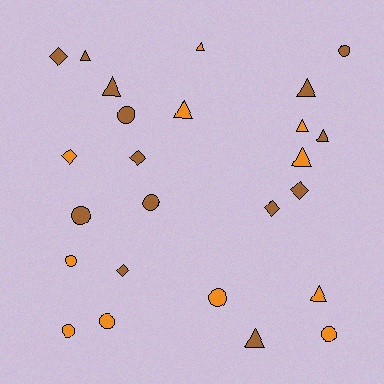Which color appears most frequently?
Brown, with 14 objects.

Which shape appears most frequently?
Triangle, with 10 objects.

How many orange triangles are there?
There are 5 orange triangles.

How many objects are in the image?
There are 25 objects.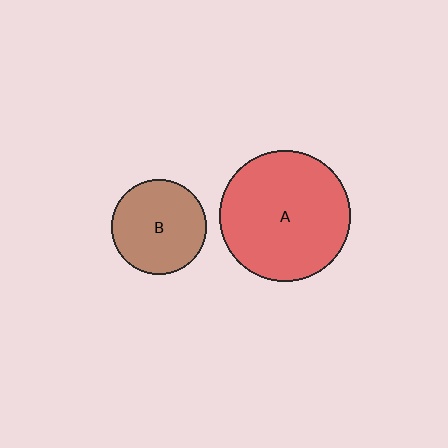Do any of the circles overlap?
No, none of the circles overlap.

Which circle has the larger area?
Circle A (red).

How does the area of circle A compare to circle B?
Approximately 1.9 times.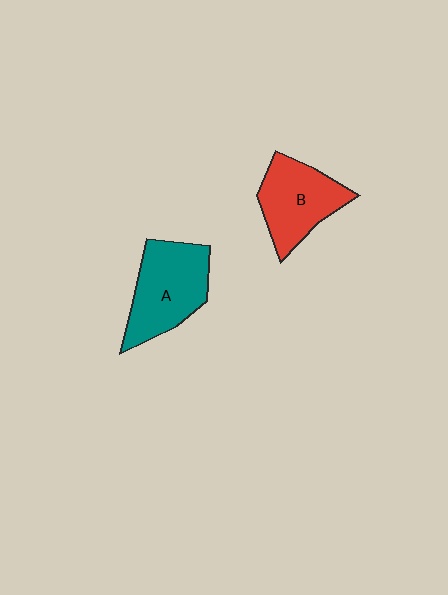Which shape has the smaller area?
Shape B (red).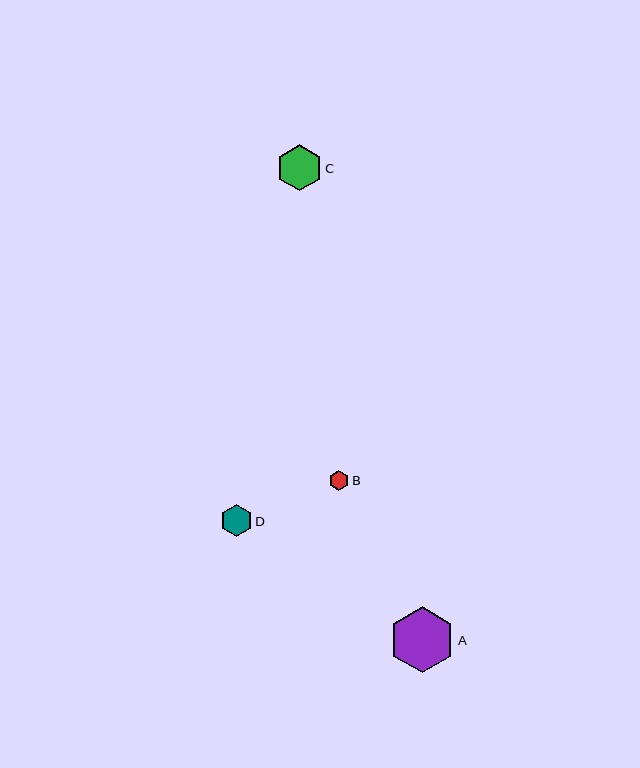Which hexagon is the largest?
Hexagon A is the largest with a size of approximately 66 pixels.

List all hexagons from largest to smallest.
From largest to smallest: A, C, D, B.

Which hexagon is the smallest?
Hexagon B is the smallest with a size of approximately 20 pixels.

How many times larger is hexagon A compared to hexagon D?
Hexagon A is approximately 2.1 times the size of hexagon D.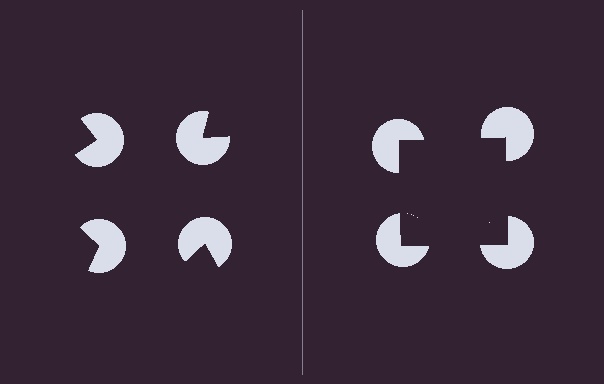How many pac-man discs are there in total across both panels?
8 — 4 on each side.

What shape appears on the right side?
An illusory square.